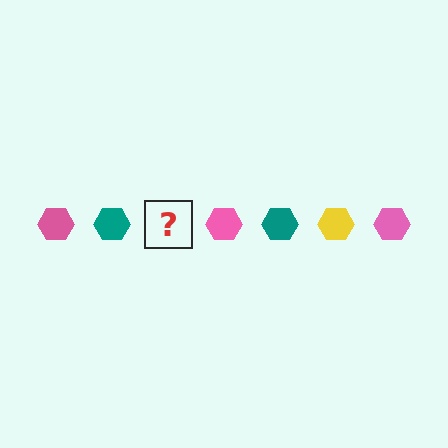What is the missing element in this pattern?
The missing element is a yellow hexagon.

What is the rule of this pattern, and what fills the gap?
The rule is that the pattern cycles through pink, teal, yellow hexagons. The gap should be filled with a yellow hexagon.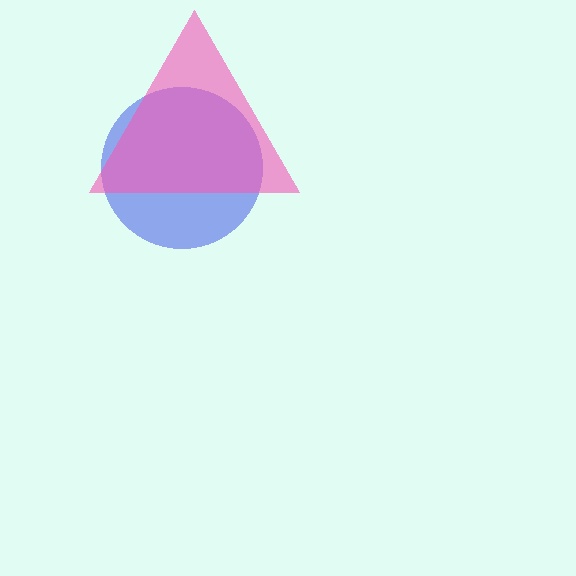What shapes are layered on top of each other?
The layered shapes are: a blue circle, a pink triangle.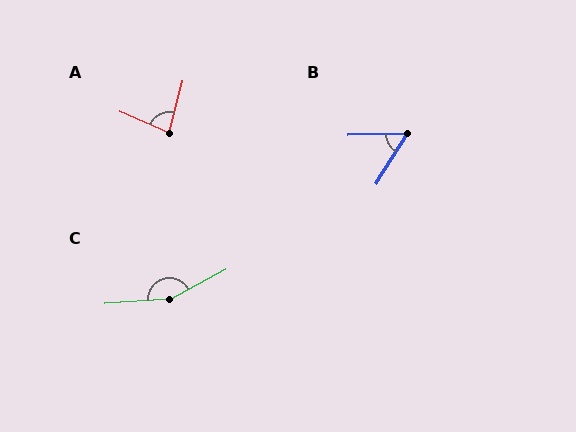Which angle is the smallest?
B, at approximately 56 degrees.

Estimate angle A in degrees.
Approximately 81 degrees.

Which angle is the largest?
C, at approximately 155 degrees.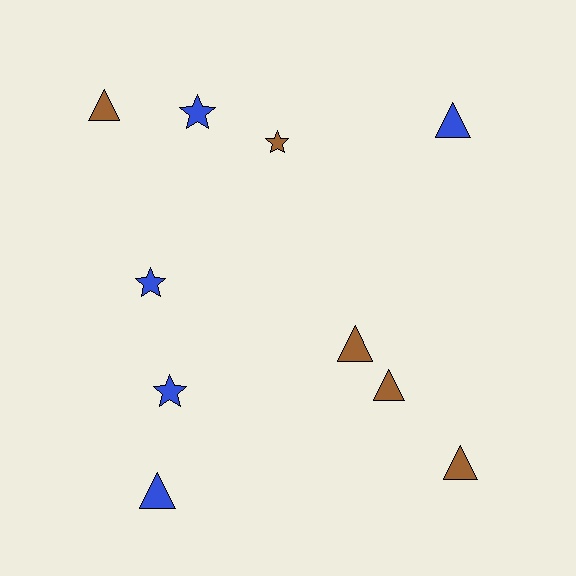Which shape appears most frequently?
Triangle, with 6 objects.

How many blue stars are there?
There are 3 blue stars.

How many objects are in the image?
There are 10 objects.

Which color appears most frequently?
Brown, with 5 objects.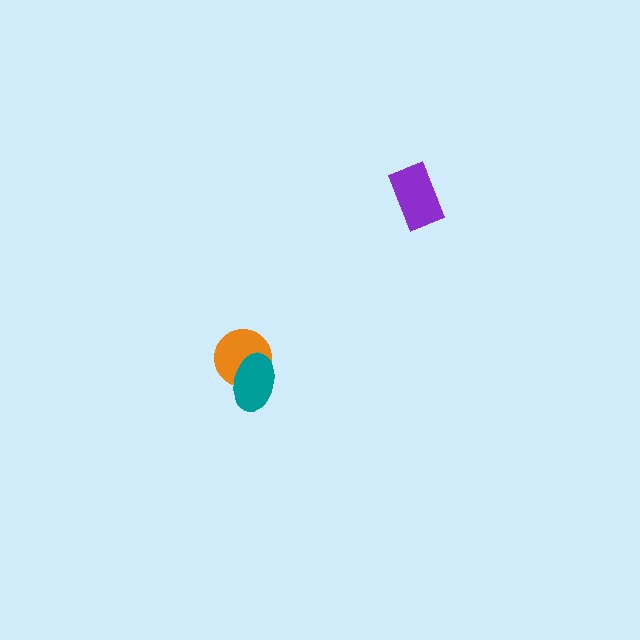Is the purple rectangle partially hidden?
No, no other shape covers it.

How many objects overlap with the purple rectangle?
0 objects overlap with the purple rectangle.